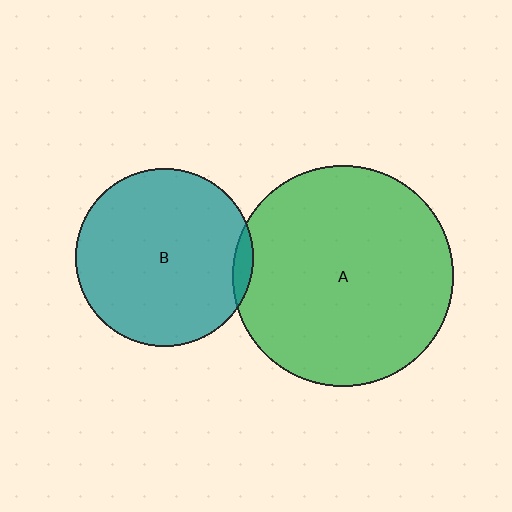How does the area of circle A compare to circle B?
Approximately 1.5 times.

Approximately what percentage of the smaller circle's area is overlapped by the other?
Approximately 5%.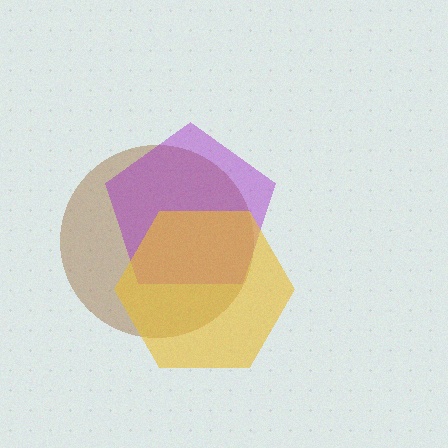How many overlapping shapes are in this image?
There are 3 overlapping shapes in the image.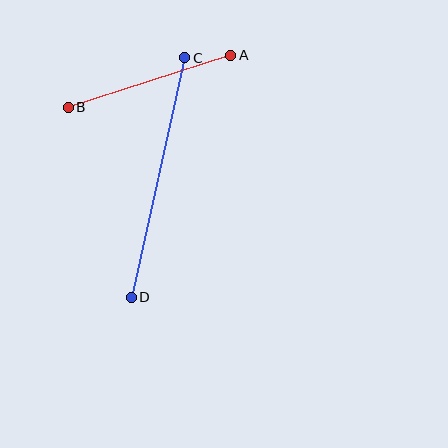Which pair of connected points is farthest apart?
Points C and D are farthest apart.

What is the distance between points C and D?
The distance is approximately 245 pixels.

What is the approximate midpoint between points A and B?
The midpoint is at approximately (149, 81) pixels.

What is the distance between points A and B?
The distance is approximately 171 pixels.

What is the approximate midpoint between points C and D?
The midpoint is at approximately (158, 178) pixels.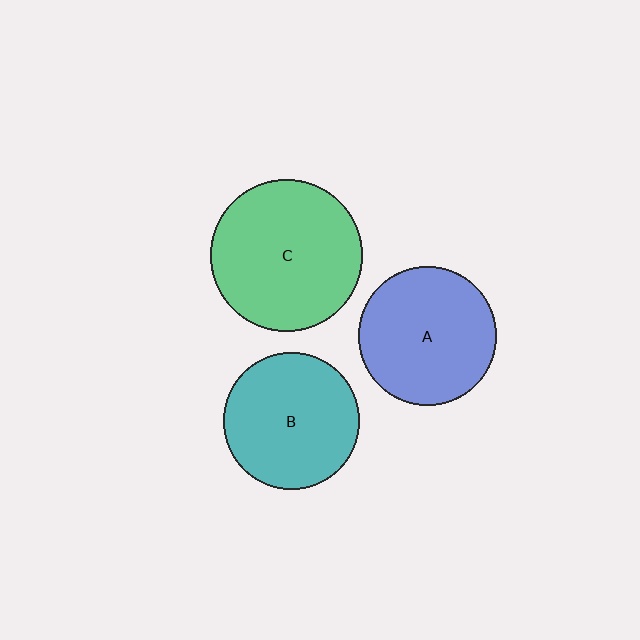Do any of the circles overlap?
No, none of the circles overlap.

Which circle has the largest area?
Circle C (green).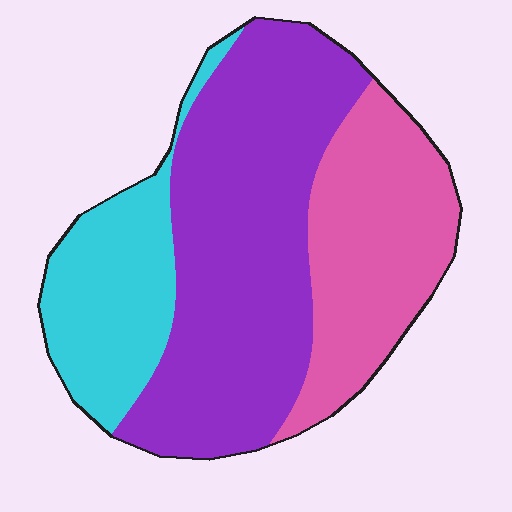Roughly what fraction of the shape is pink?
Pink takes up about one quarter (1/4) of the shape.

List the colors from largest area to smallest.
From largest to smallest: purple, pink, cyan.